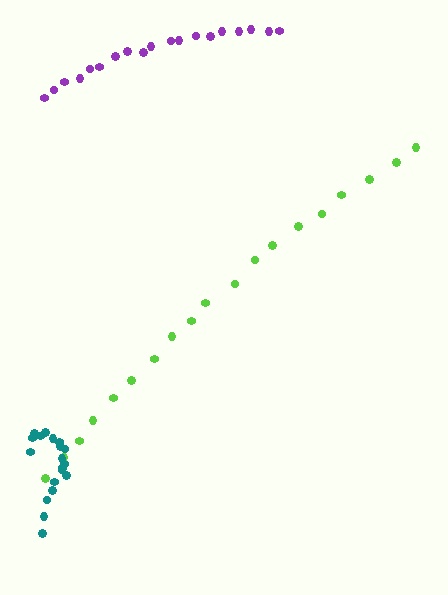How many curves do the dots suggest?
There are 3 distinct paths.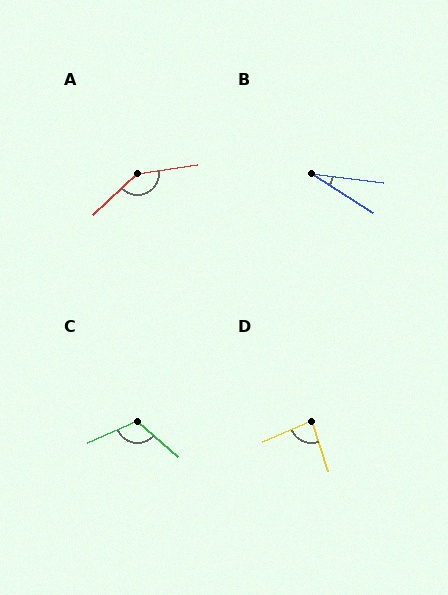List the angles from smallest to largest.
B (25°), D (85°), C (115°), A (145°).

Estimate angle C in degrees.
Approximately 115 degrees.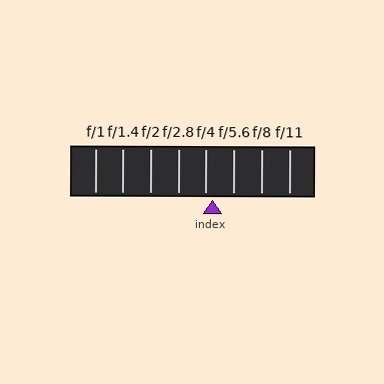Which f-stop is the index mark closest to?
The index mark is closest to f/4.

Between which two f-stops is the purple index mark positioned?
The index mark is between f/4 and f/5.6.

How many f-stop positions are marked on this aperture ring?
There are 8 f-stop positions marked.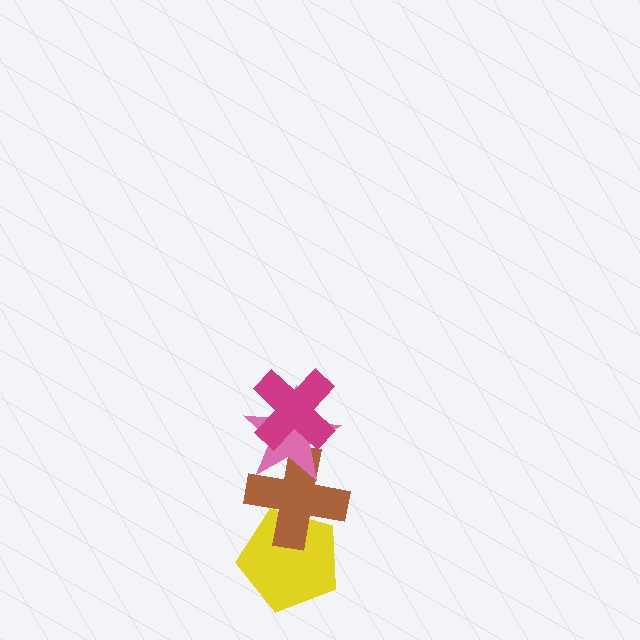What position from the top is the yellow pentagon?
The yellow pentagon is 4th from the top.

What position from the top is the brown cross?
The brown cross is 3rd from the top.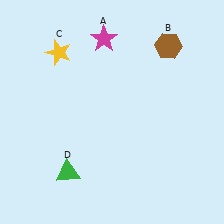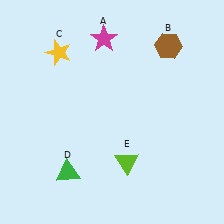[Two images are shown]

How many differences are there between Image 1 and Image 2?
There is 1 difference between the two images.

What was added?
A lime triangle (E) was added in Image 2.